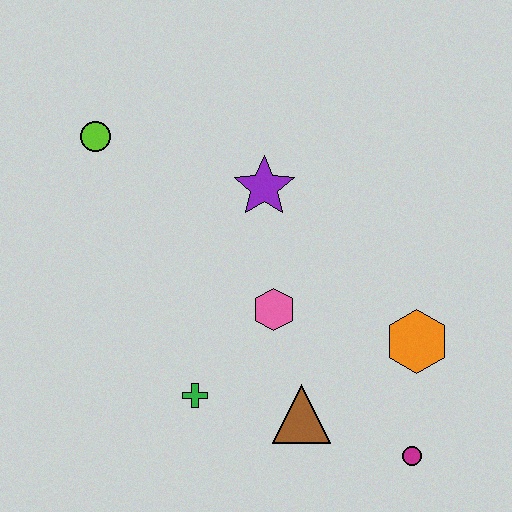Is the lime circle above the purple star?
Yes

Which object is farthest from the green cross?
The lime circle is farthest from the green cross.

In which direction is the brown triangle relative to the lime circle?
The brown triangle is below the lime circle.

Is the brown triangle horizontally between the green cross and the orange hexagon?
Yes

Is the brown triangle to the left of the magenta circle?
Yes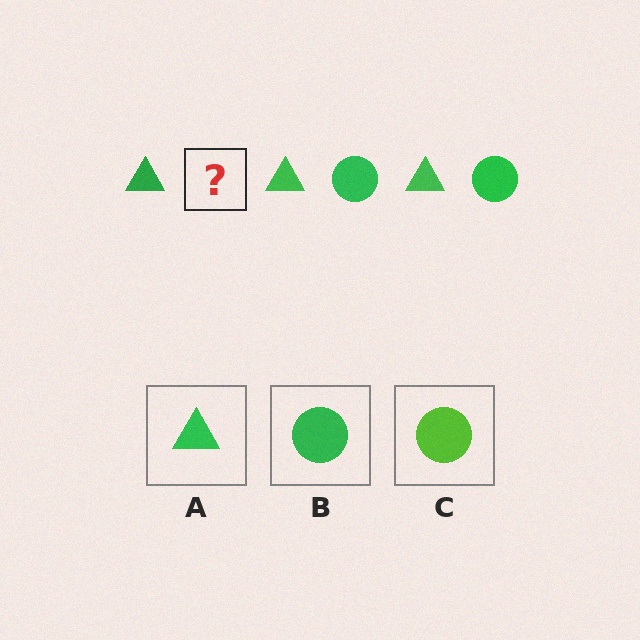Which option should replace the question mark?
Option B.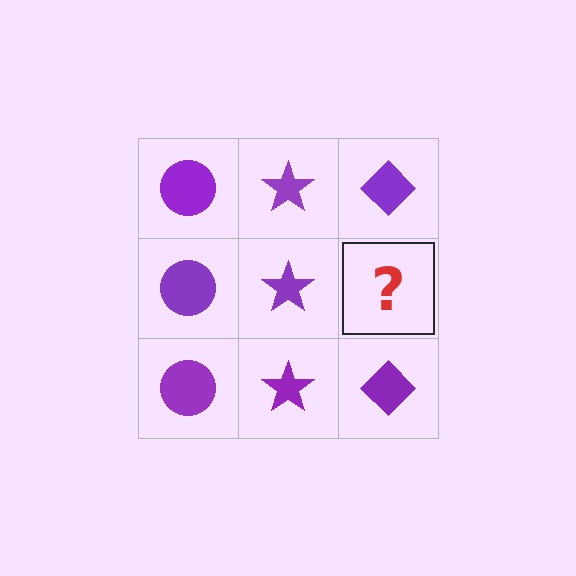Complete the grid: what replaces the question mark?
The question mark should be replaced with a purple diamond.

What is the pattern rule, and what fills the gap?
The rule is that each column has a consistent shape. The gap should be filled with a purple diamond.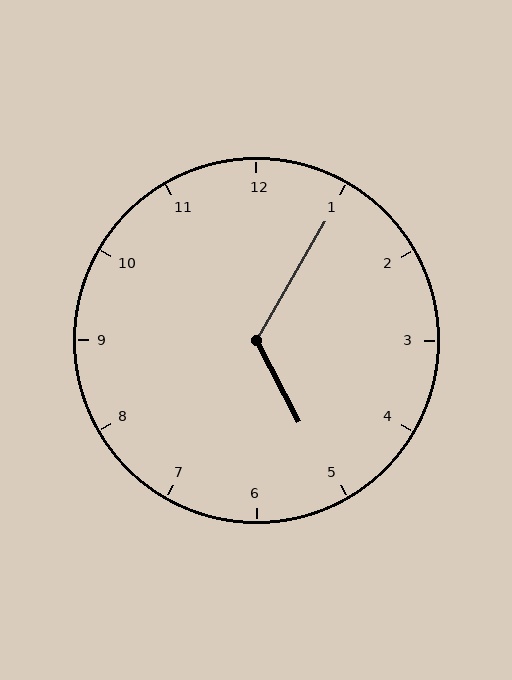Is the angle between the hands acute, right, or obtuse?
It is obtuse.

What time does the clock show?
5:05.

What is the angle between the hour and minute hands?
Approximately 122 degrees.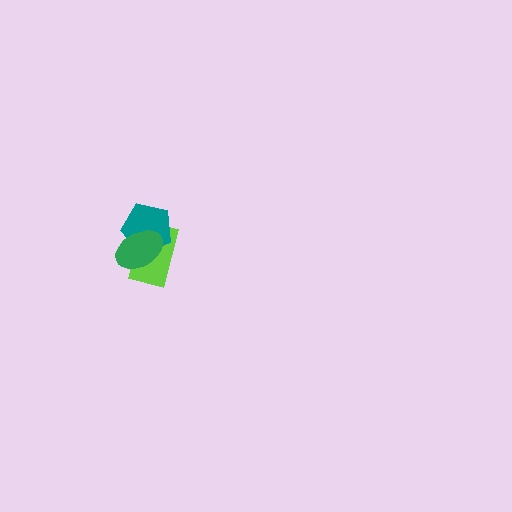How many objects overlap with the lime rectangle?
2 objects overlap with the lime rectangle.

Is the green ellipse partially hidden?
No, no other shape covers it.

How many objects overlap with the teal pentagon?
2 objects overlap with the teal pentagon.